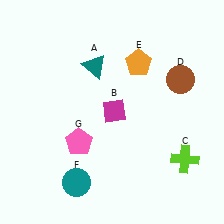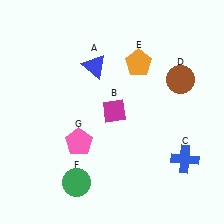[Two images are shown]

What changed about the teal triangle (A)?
In Image 1, A is teal. In Image 2, it changed to blue.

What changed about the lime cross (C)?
In Image 1, C is lime. In Image 2, it changed to blue.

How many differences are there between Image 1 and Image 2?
There are 3 differences between the two images.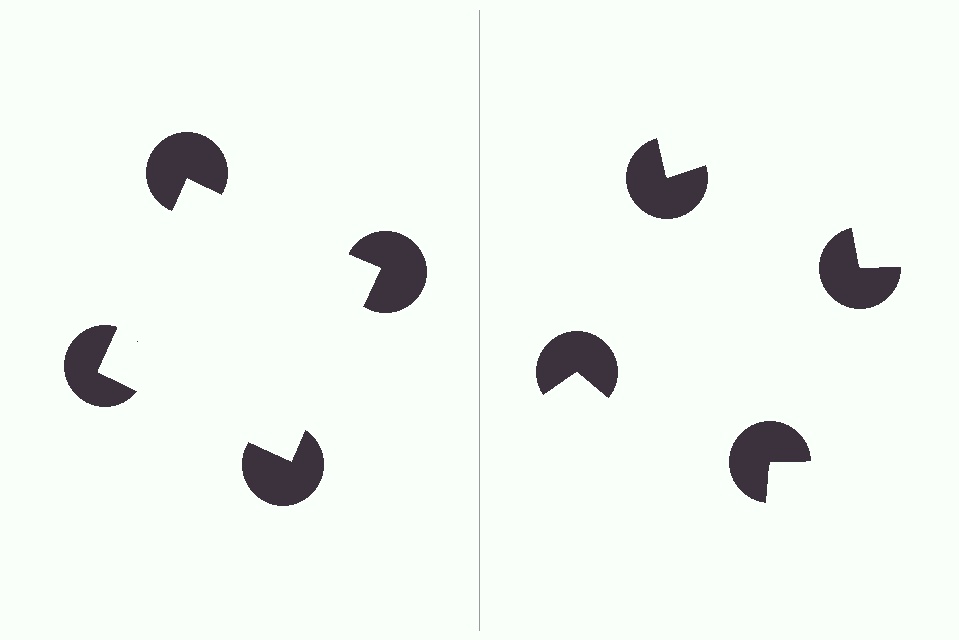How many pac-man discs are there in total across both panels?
8 — 4 on each side.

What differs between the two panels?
The pac-man discs are positioned identically on both sides; only the wedge orientations differ. On the left they align to a square; on the right they are misaligned.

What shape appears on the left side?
An illusory square.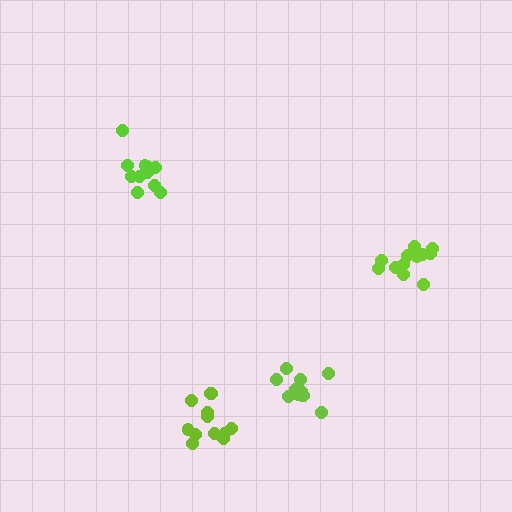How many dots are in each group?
Group 1: 12 dots, Group 2: 11 dots, Group 3: 12 dots, Group 4: 11 dots (46 total).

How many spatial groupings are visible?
There are 4 spatial groupings.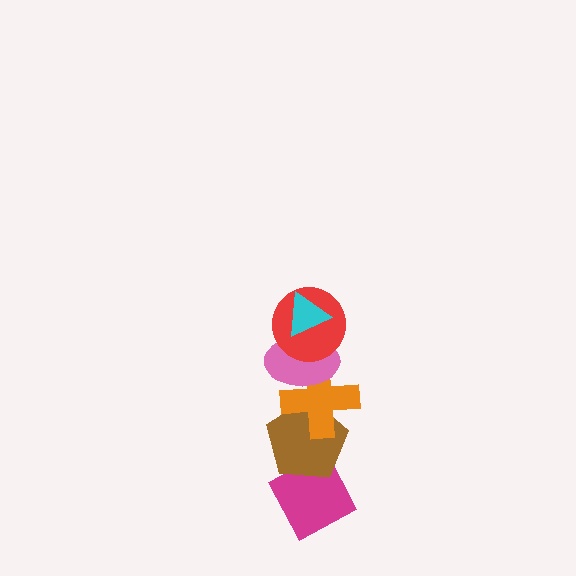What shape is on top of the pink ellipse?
The red circle is on top of the pink ellipse.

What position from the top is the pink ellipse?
The pink ellipse is 3rd from the top.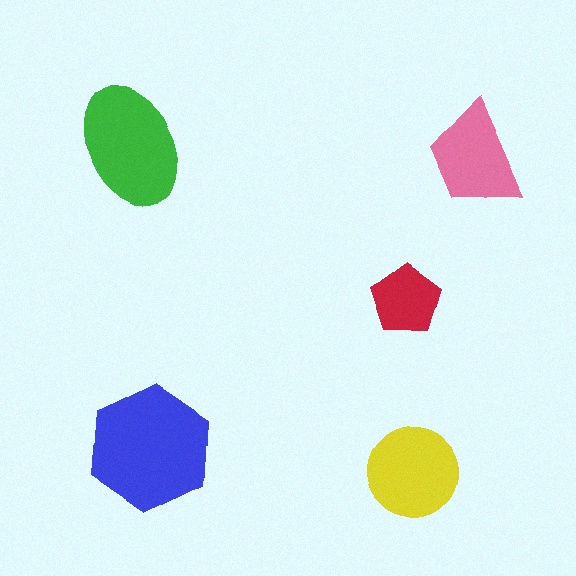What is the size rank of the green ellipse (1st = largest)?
2nd.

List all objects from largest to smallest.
The blue hexagon, the green ellipse, the yellow circle, the pink trapezoid, the red pentagon.